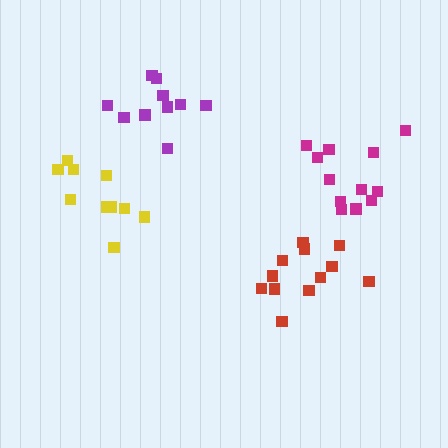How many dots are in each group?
Group 1: 12 dots, Group 2: 11 dots, Group 3: 12 dots, Group 4: 10 dots (45 total).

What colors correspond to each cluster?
The clusters are colored: magenta, purple, red, yellow.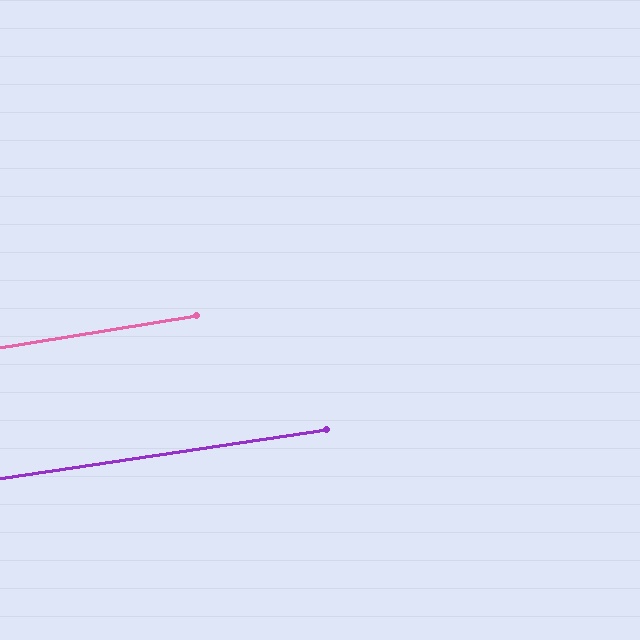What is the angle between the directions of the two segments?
Approximately 1 degree.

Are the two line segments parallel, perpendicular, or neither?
Parallel — their directions differ by only 0.8°.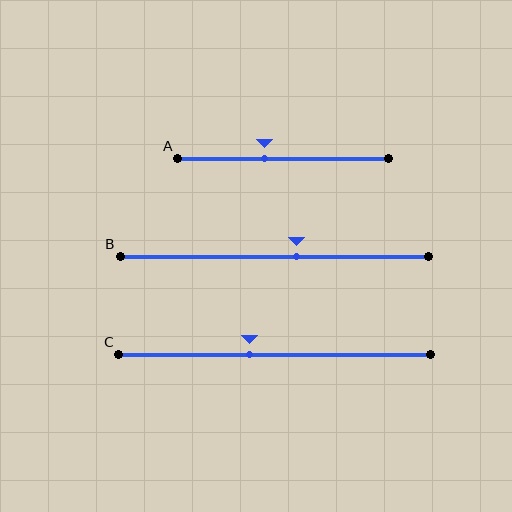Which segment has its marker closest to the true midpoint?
Segment B has its marker closest to the true midpoint.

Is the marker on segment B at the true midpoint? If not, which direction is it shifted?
No, the marker on segment B is shifted to the right by about 7% of the segment length.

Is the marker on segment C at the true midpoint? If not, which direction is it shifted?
No, the marker on segment C is shifted to the left by about 8% of the segment length.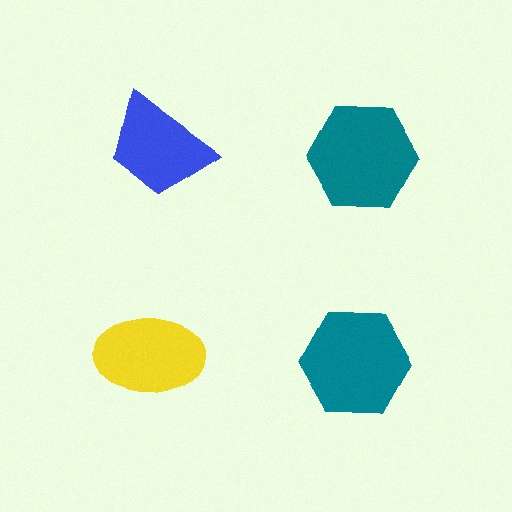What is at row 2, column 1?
A yellow ellipse.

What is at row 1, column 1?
A blue trapezoid.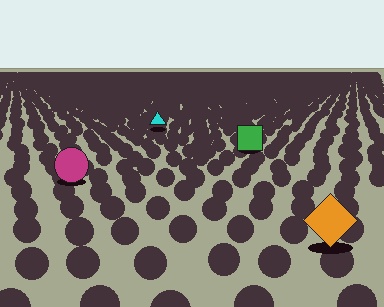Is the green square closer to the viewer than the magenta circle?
No. The magenta circle is closer — you can tell from the texture gradient: the ground texture is coarser near it.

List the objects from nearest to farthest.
From nearest to farthest: the orange diamond, the magenta circle, the green square, the cyan triangle.